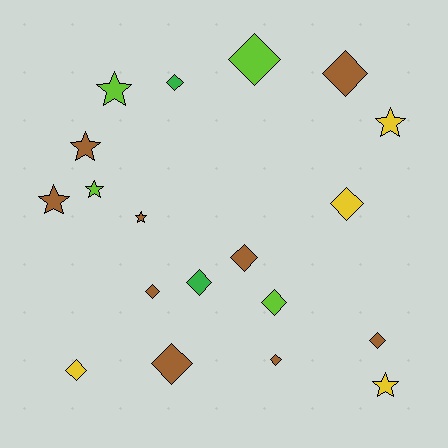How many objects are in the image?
There are 19 objects.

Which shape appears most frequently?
Diamond, with 12 objects.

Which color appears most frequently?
Brown, with 9 objects.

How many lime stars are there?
There are 2 lime stars.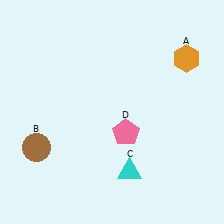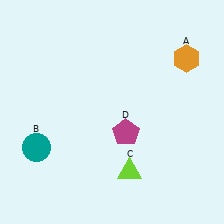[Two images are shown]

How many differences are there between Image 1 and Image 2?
There are 3 differences between the two images.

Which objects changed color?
B changed from brown to teal. C changed from cyan to lime. D changed from pink to magenta.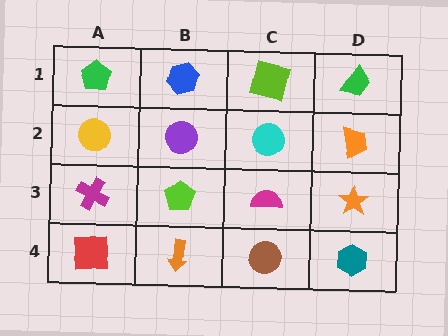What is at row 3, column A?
A magenta cross.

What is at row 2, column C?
A cyan circle.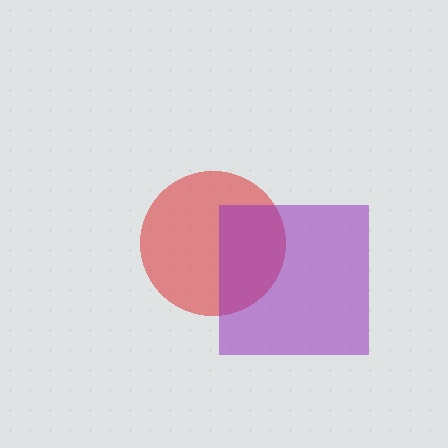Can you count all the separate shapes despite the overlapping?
Yes, there are 2 separate shapes.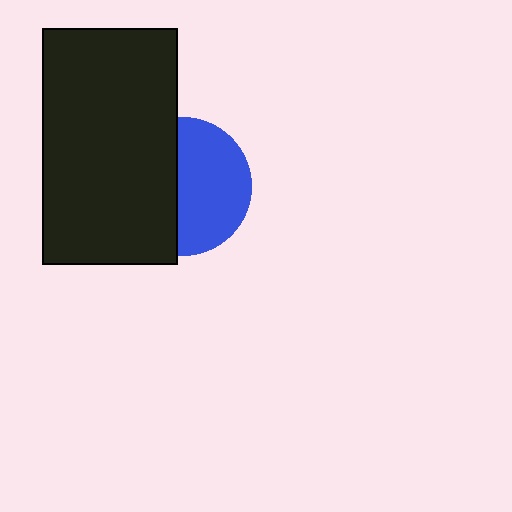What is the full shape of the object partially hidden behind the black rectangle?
The partially hidden object is a blue circle.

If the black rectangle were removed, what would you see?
You would see the complete blue circle.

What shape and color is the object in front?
The object in front is a black rectangle.